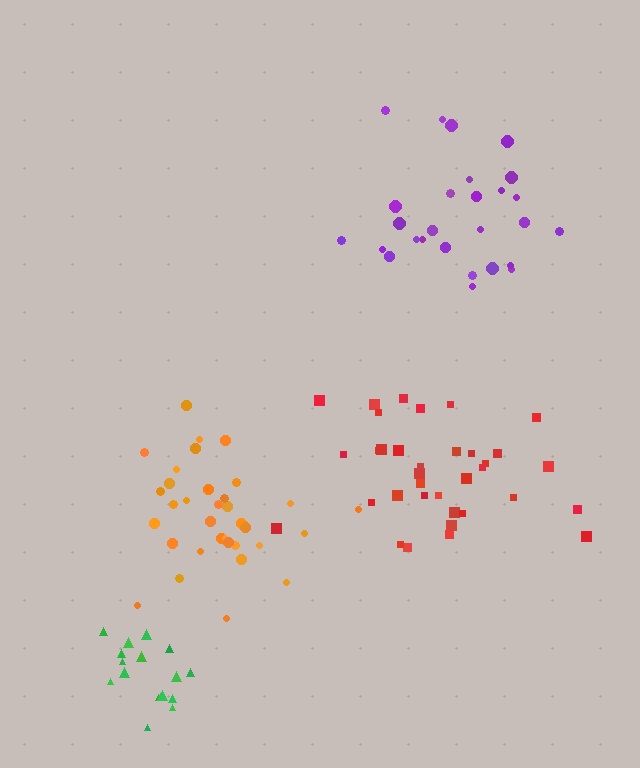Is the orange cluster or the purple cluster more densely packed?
Orange.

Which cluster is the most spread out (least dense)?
Purple.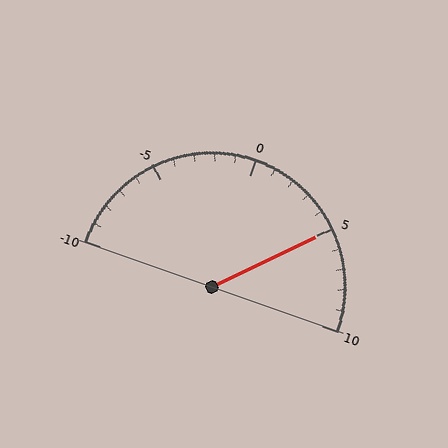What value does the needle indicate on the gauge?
The needle indicates approximately 5.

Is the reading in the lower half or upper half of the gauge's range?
The reading is in the upper half of the range (-10 to 10).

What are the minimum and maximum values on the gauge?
The gauge ranges from -10 to 10.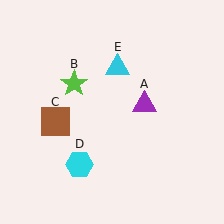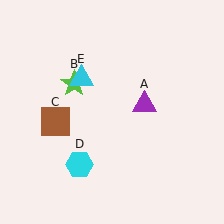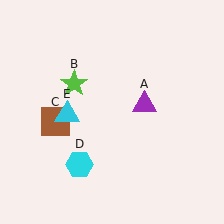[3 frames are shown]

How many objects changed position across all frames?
1 object changed position: cyan triangle (object E).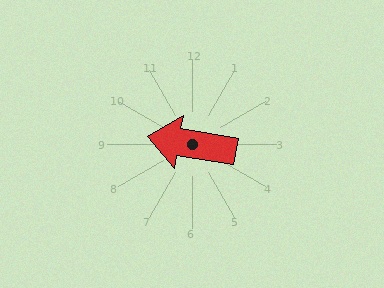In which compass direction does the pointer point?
West.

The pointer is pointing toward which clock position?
Roughly 9 o'clock.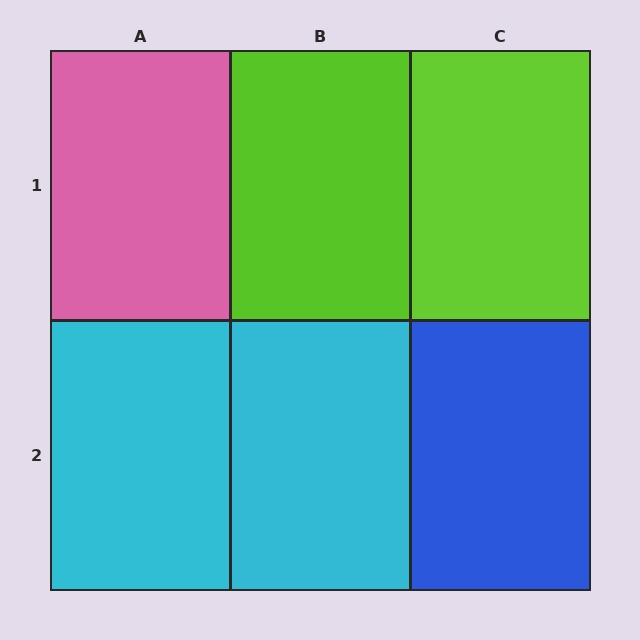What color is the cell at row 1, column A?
Pink.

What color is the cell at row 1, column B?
Lime.